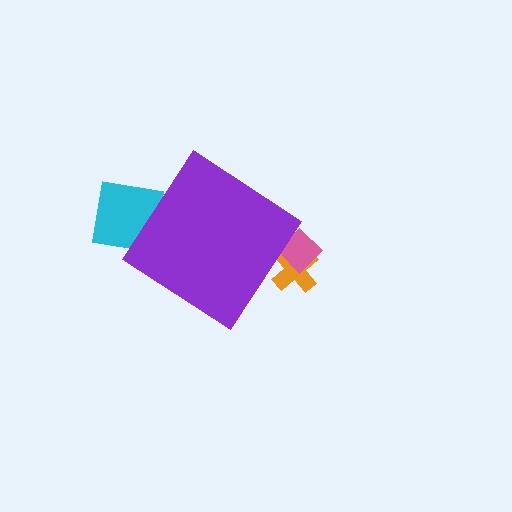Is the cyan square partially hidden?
Yes, the cyan square is partially hidden behind the purple diamond.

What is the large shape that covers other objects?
A purple diamond.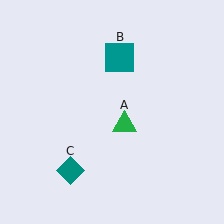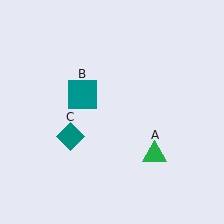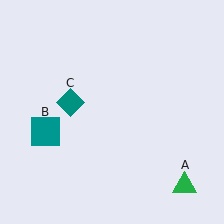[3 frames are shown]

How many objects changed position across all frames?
3 objects changed position: green triangle (object A), teal square (object B), teal diamond (object C).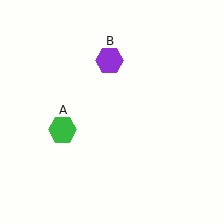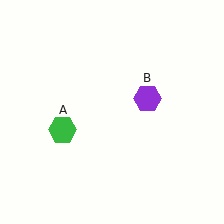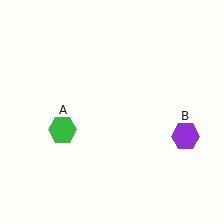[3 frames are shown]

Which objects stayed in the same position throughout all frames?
Green hexagon (object A) remained stationary.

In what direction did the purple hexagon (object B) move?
The purple hexagon (object B) moved down and to the right.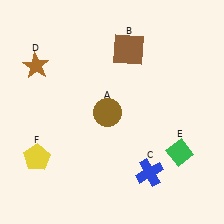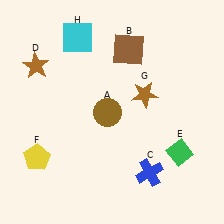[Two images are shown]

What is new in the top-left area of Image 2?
A cyan square (H) was added in the top-left area of Image 2.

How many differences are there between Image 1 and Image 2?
There are 2 differences between the two images.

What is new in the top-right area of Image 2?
A brown star (G) was added in the top-right area of Image 2.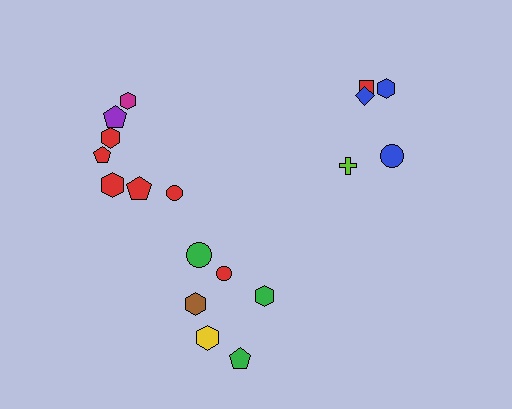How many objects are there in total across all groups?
There are 18 objects.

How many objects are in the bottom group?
There are 6 objects.